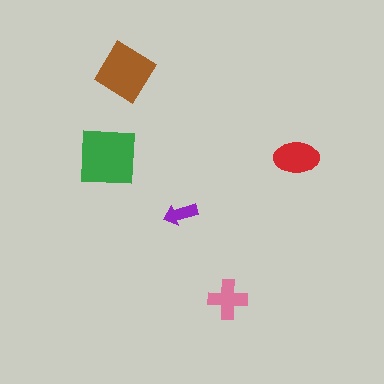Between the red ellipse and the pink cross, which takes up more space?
The red ellipse.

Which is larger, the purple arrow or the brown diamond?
The brown diamond.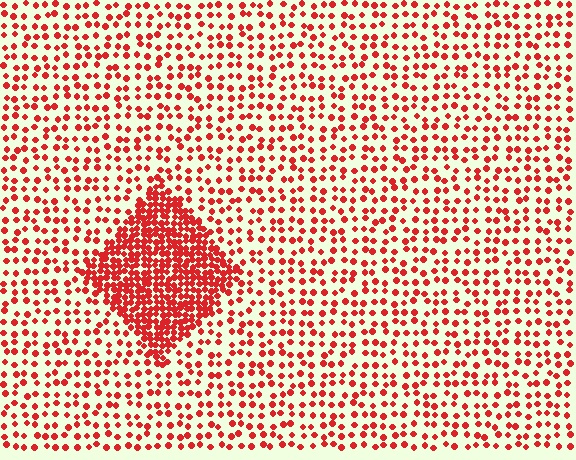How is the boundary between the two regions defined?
The boundary is defined by a change in element density (approximately 2.8x ratio). All elements are the same color, size, and shape.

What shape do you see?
I see a diamond.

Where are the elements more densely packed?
The elements are more densely packed inside the diamond boundary.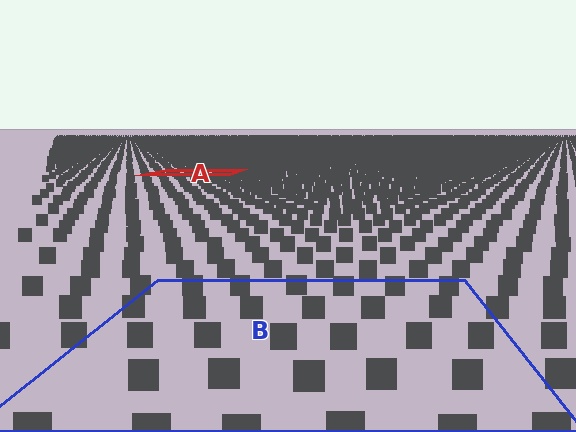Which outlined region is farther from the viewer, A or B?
Region A is farther from the viewer — the texture elements inside it appear smaller and more densely packed.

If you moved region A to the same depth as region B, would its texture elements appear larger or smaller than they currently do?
They would appear larger. At a closer depth, the same texture elements are projected at a bigger on-screen size.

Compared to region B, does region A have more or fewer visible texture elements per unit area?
Region A has more texture elements per unit area — they are packed more densely because it is farther away.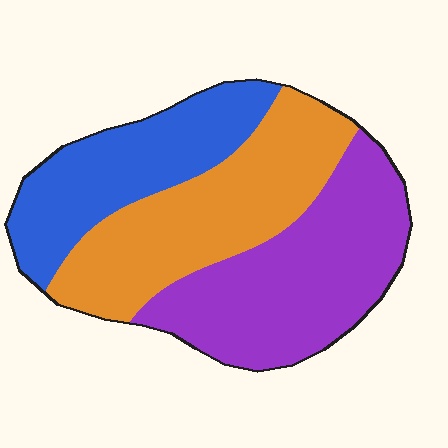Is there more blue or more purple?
Purple.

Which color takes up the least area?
Blue, at roughly 25%.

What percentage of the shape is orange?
Orange covers roughly 35% of the shape.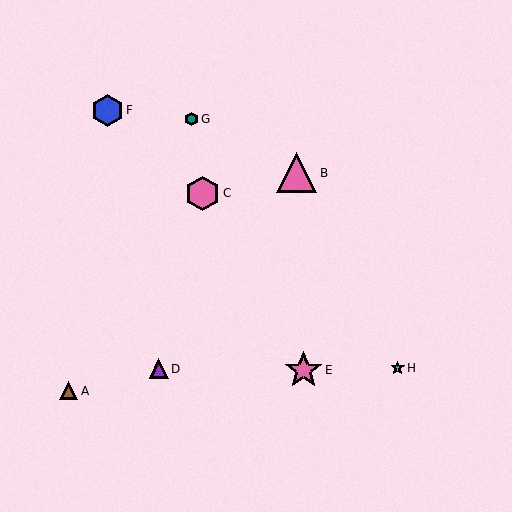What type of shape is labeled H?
Shape H is a cyan star.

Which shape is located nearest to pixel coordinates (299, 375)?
The pink star (labeled E) at (304, 370) is nearest to that location.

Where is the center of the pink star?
The center of the pink star is at (304, 370).